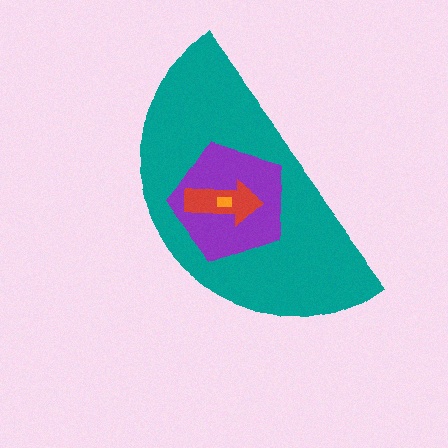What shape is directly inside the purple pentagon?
The red arrow.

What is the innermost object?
The orange rectangle.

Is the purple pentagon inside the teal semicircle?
Yes.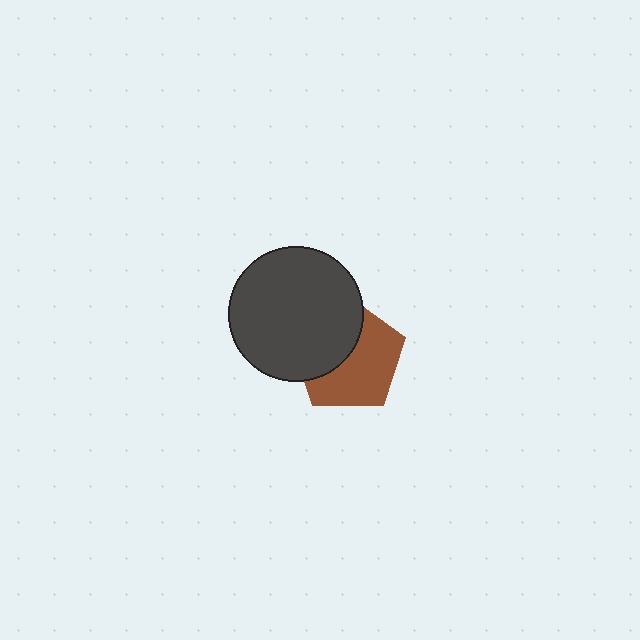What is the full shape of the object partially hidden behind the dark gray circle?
The partially hidden object is a brown pentagon.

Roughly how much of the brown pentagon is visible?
About half of it is visible (roughly 57%).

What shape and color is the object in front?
The object in front is a dark gray circle.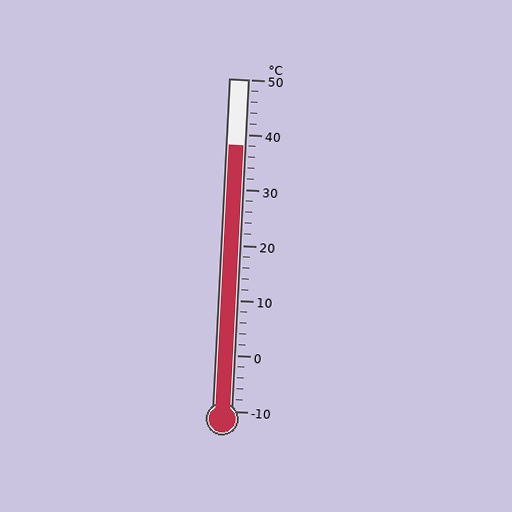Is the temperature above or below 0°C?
The temperature is above 0°C.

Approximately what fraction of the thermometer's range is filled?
The thermometer is filled to approximately 80% of its range.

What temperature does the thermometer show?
The thermometer shows approximately 38°C.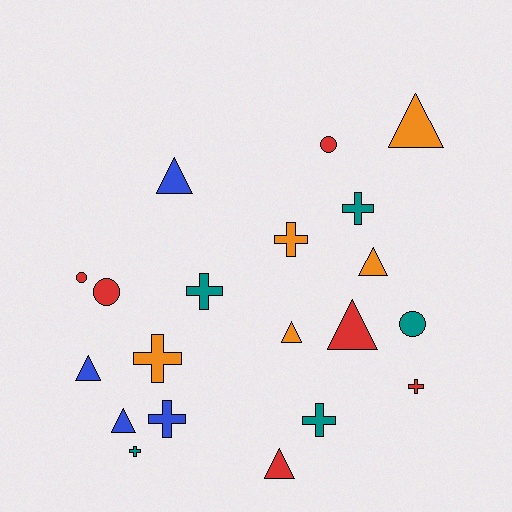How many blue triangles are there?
There are 3 blue triangles.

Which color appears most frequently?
Red, with 6 objects.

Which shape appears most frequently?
Cross, with 8 objects.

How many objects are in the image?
There are 20 objects.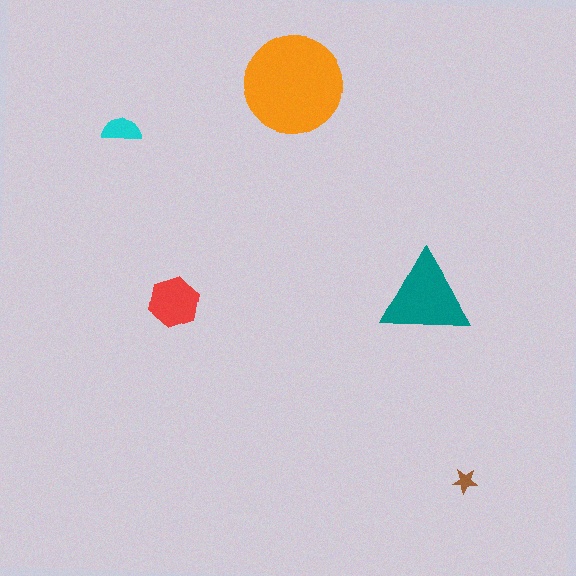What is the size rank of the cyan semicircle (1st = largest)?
4th.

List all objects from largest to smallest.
The orange circle, the teal triangle, the red hexagon, the cyan semicircle, the brown star.